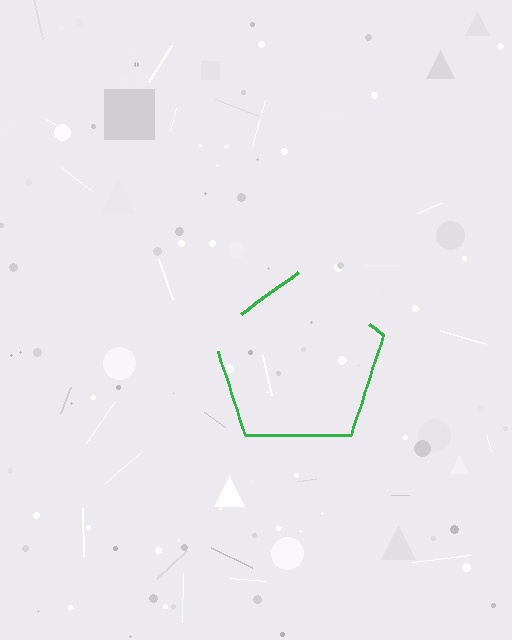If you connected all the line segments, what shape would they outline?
They would outline a pentagon.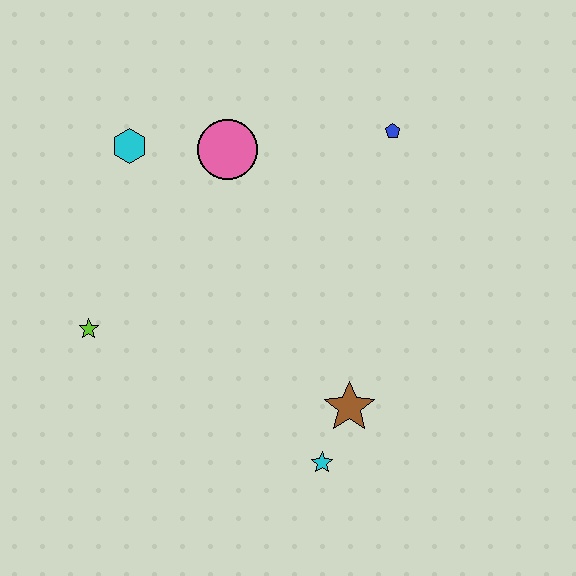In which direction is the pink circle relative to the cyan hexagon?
The pink circle is to the right of the cyan hexagon.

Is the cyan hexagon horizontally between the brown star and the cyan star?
No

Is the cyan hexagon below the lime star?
No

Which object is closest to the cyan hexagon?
The pink circle is closest to the cyan hexagon.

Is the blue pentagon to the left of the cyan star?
No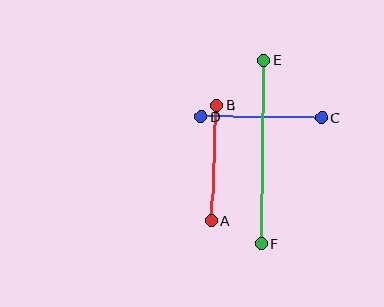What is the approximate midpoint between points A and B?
The midpoint is at approximately (214, 163) pixels.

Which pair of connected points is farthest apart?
Points E and F are farthest apart.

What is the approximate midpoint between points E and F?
The midpoint is at approximately (262, 152) pixels.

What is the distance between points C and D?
The distance is approximately 120 pixels.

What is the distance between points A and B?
The distance is approximately 116 pixels.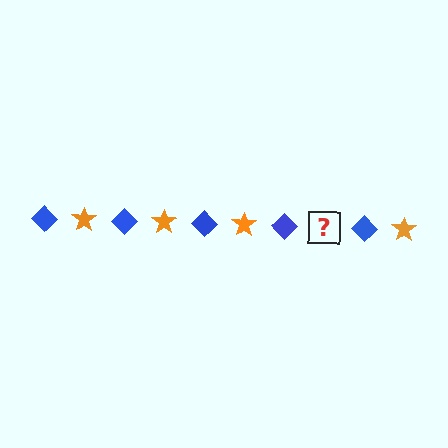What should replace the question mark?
The question mark should be replaced with an orange star.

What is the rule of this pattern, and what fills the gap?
The rule is that the pattern alternates between blue diamond and orange star. The gap should be filled with an orange star.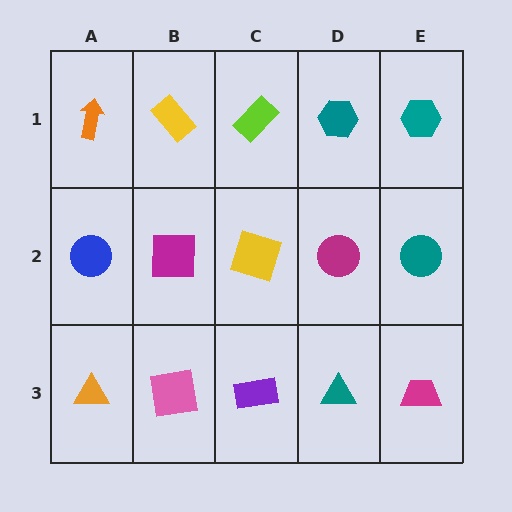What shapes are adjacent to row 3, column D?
A magenta circle (row 2, column D), a purple rectangle (row 3, column C), a magenta trapezoid (row 3, column E).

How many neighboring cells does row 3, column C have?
3.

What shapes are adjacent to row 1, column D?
A magenta circle (row 2, column D), a lime rectangle (row 1, column C), a teal hexagon (row 1, column E).